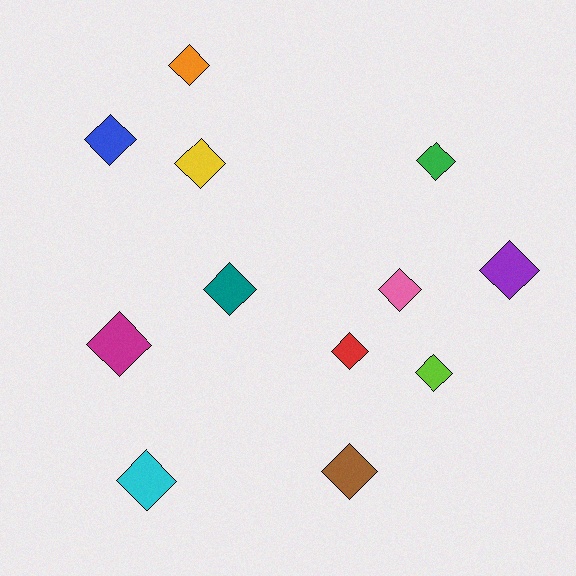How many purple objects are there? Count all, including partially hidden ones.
There is 1 purple object.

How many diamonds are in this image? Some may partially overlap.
There are 12 diamonds.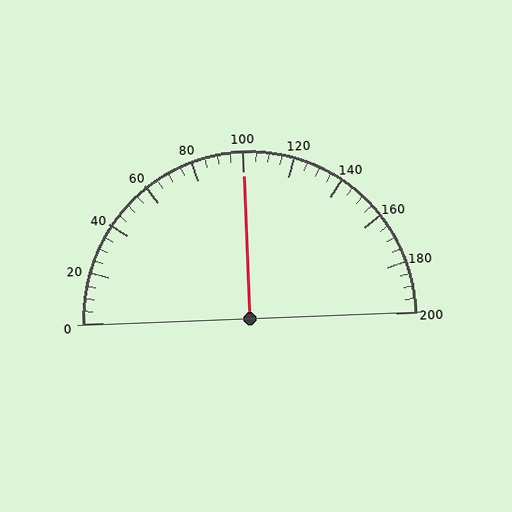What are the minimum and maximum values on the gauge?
The gauge ranges from 0 to 200.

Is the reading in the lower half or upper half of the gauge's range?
The reading is in the upper half of the range (0 to 200).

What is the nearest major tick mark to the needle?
The nearest major tick mark is 100.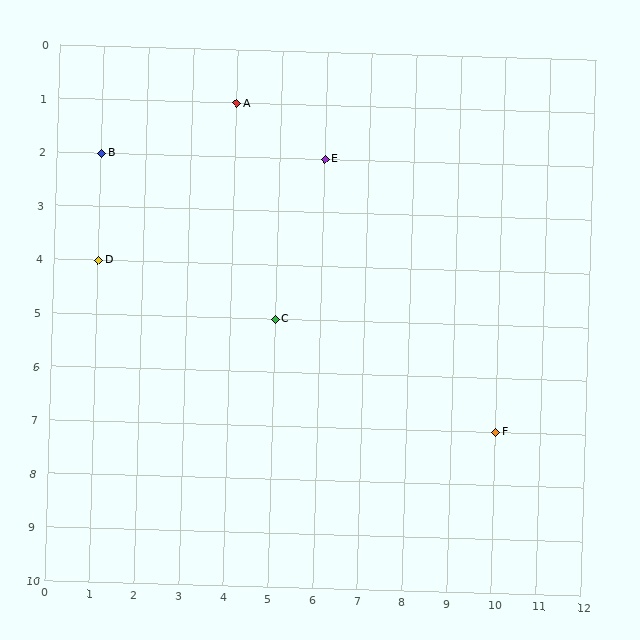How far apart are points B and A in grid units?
Points B and A are 3 columns and 1 row apart (about 3.2 grid units diagonally).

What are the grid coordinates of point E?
Point E is at grid coordinates (6, 2).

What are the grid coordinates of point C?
Point C is at grid coordinates (5, 5).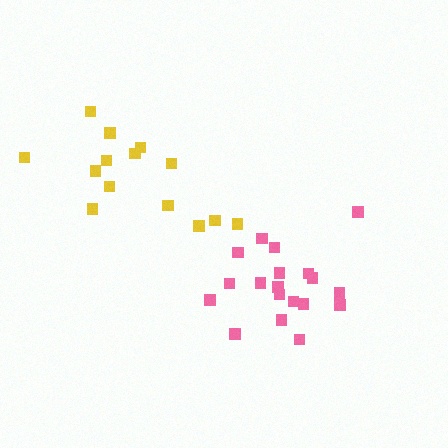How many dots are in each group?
Group 1: 19 dots, Group 2: 14 dots (33 total).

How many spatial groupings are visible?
There are 2 spatial groupings.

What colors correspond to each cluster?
The clusters are colored: pink, yellow.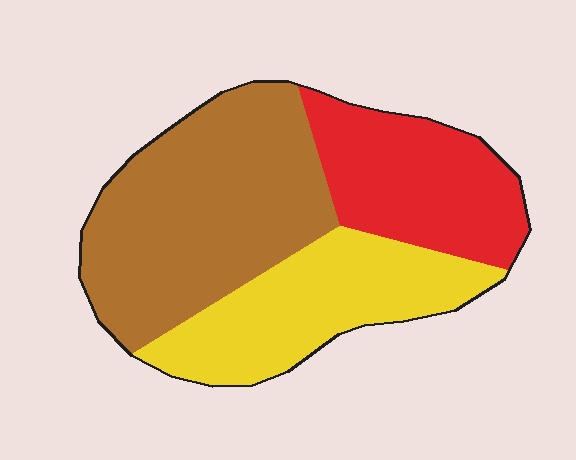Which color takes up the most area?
Brown, at roughly 45%.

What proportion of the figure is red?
Red covers roughly 25% of the figure.